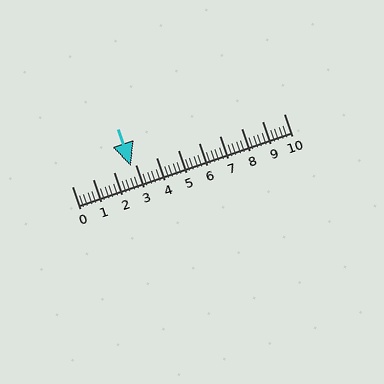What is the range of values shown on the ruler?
The ruler shows values from 0 to 10.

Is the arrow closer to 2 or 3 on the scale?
The arrow is closer to 3.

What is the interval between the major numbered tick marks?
The major tick marks are spaced 1 units apart.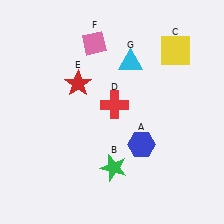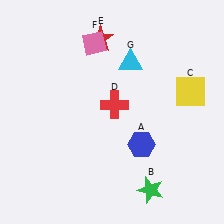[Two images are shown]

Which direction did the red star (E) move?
The red star (E) moved up.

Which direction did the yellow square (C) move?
The yellow square (C) moved down.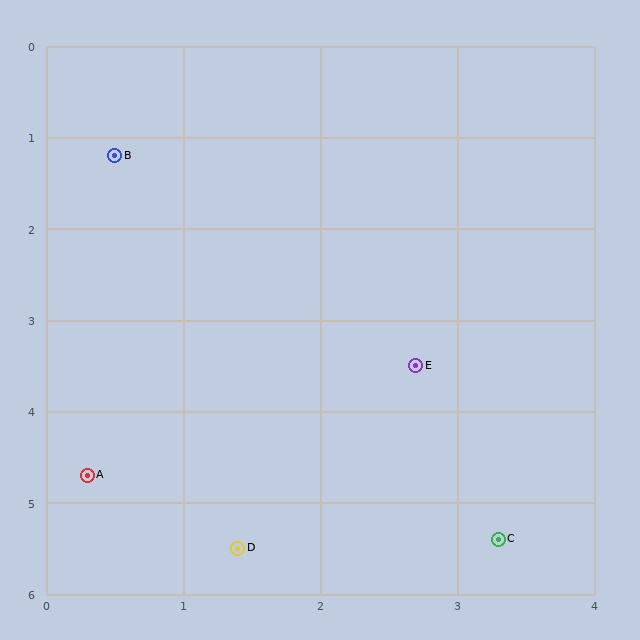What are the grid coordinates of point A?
Point A is at approximately (0.3, 4.7).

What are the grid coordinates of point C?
Point C is at approximately (3.3, 5.4).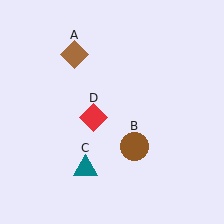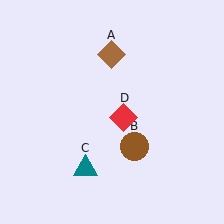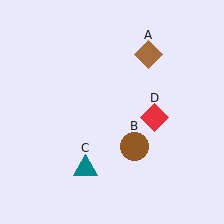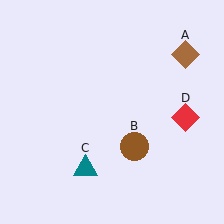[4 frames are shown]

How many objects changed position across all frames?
2 objects changed position: brown diamond (object A), red diamond (object D).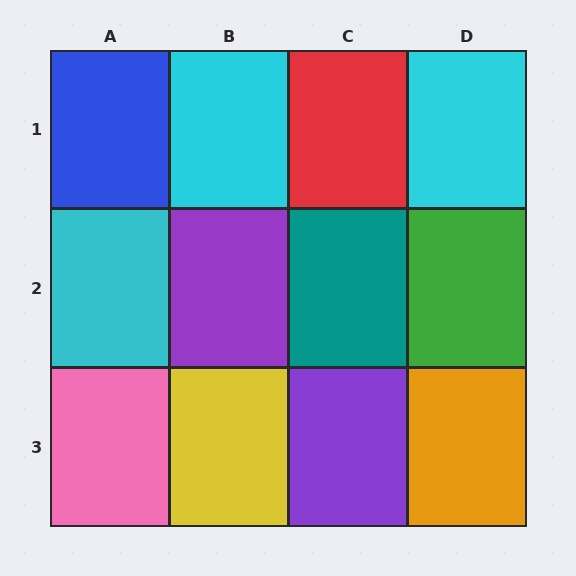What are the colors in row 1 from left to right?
Blue, cyan, red, cyan.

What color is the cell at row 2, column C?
Teal.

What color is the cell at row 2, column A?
Cyan.